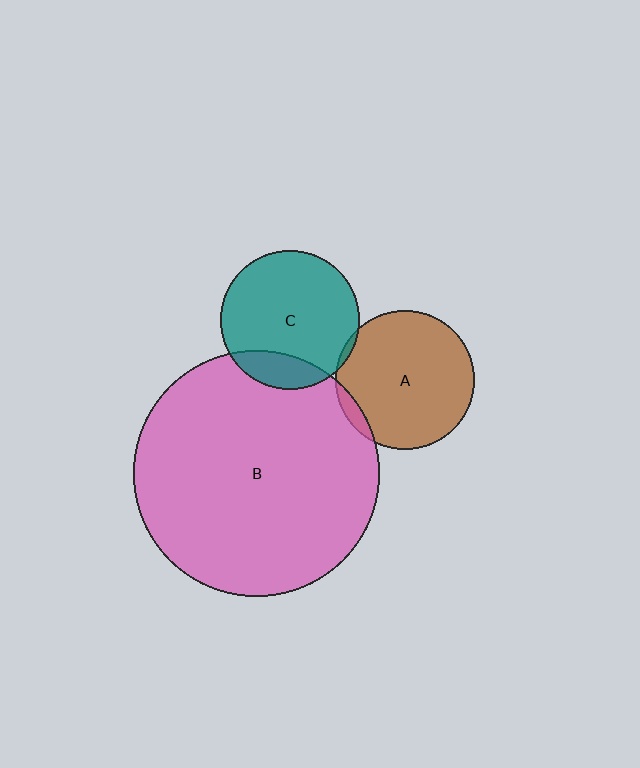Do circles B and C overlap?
Yes.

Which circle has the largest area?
Circle B (pink).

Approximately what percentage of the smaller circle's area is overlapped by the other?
Approximately 15%.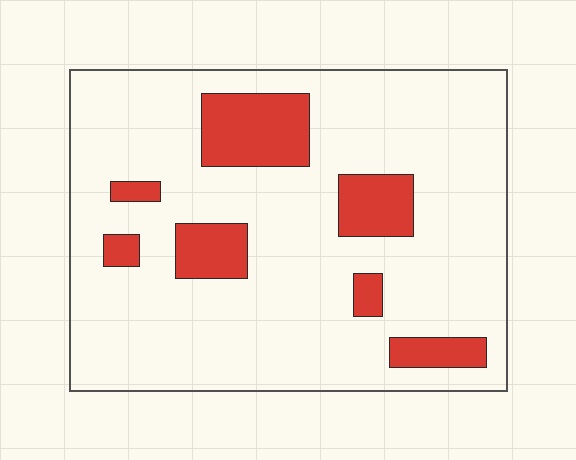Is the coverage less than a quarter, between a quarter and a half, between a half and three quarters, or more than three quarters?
Less than a quarter.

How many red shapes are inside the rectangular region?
7.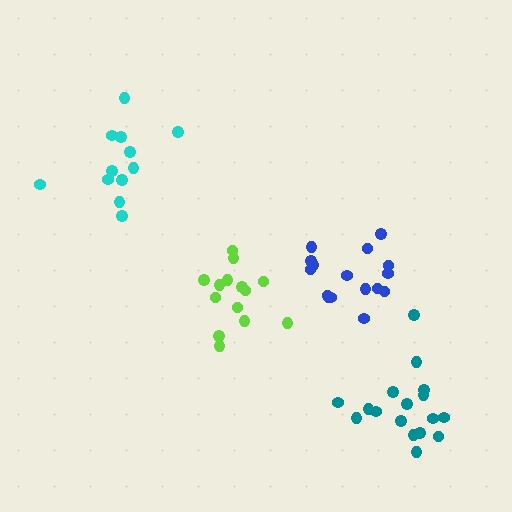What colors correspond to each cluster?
The clusters are colored: cyan, teal, lime, blue.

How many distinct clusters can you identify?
There are 4 distinct clusters.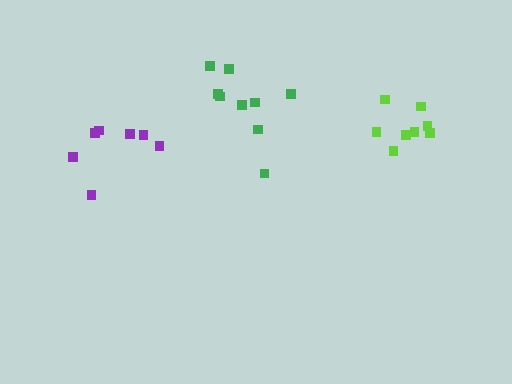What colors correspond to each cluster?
The clusters are colored: purple, green, lime.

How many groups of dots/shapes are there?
There are 3 groups.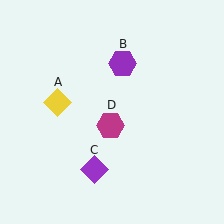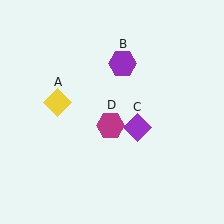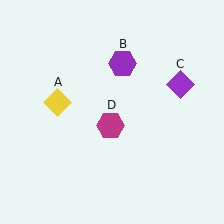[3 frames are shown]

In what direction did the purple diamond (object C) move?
The purple diamond (object C) moved up and to the right.